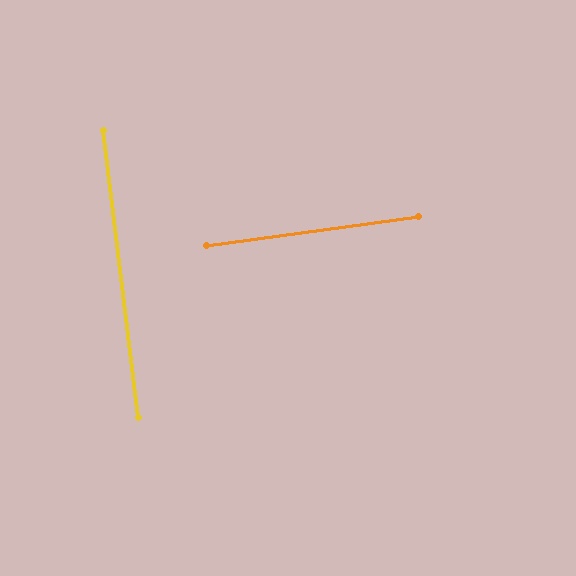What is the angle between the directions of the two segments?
Approximately 89 degrees.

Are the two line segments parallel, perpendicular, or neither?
Perpendicular — they meet at approximately 89°.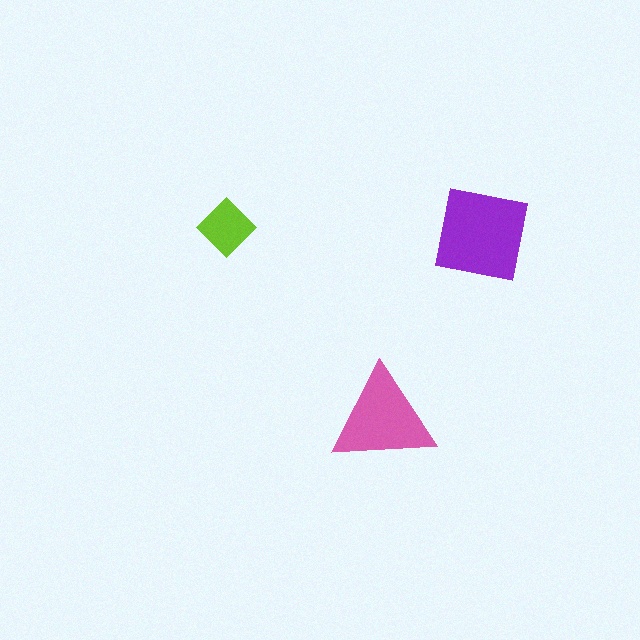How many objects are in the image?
There are 3 objects in the image.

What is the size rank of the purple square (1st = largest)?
1st.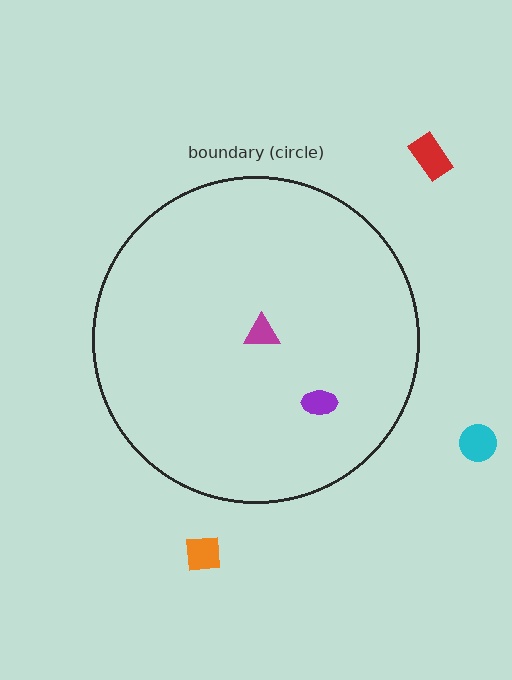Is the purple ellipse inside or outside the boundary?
Inside.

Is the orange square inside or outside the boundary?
Outside.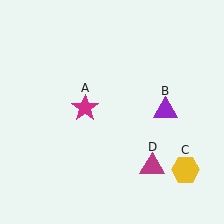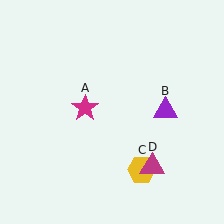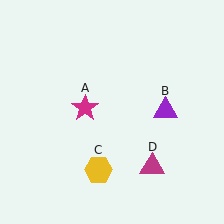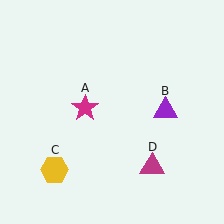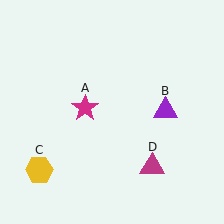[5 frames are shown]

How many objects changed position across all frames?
1 object changed position: yellow hexagon (object C).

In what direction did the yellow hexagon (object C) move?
The yellow hexagon (object C) moved left.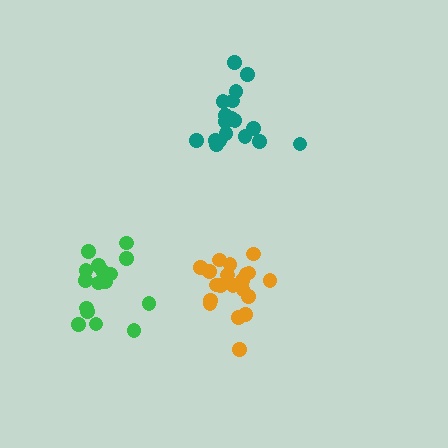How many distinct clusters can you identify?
There are 3 distinct clusters.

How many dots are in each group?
Group 1: 20 dots, Group 2: 18 dots, Group 3: 16 dots (54 total).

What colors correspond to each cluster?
The clusters are colored: orange, teal, green.